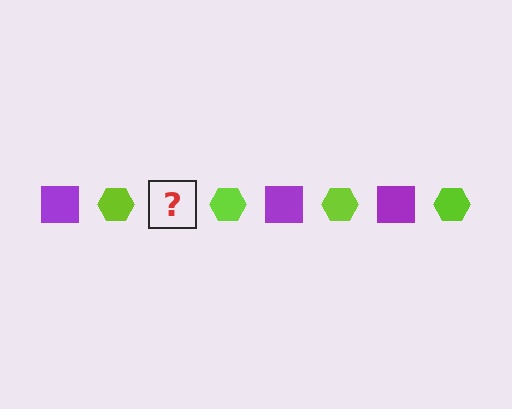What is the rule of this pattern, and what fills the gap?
The rule is that the pattern alternates between purple square and lime hexagon. The gap should be filled with a purple square.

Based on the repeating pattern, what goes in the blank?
The blank should be a purple square.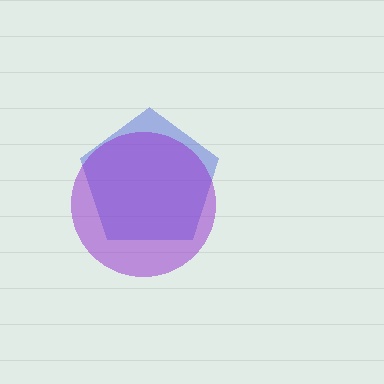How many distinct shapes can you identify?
There are 2 distinct shapes: a blue pentagon, a purple circle.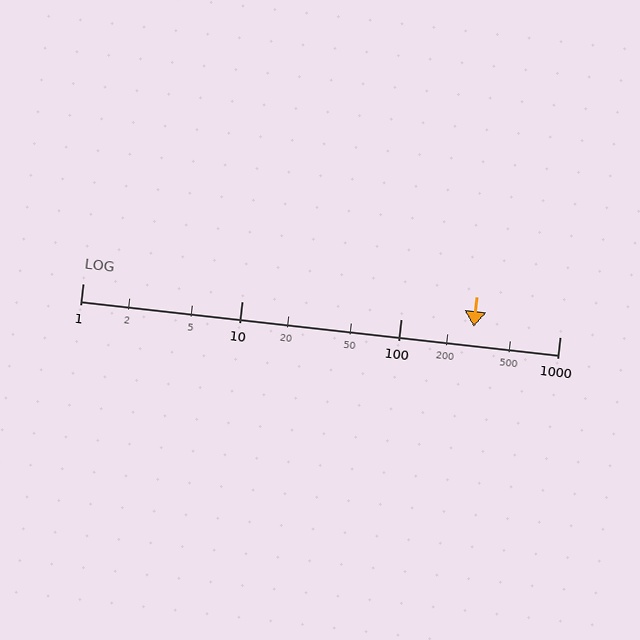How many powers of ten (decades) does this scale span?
The scale spans 3 decades, from 1 to 1000.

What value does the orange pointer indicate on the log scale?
The pointer indicates approximately 290.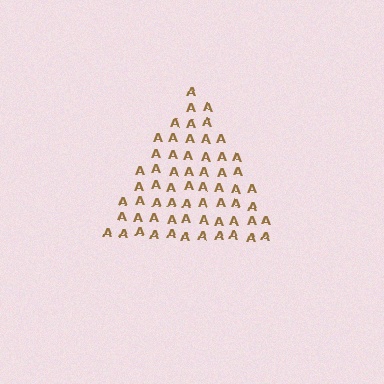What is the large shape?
The large shape is a triangle.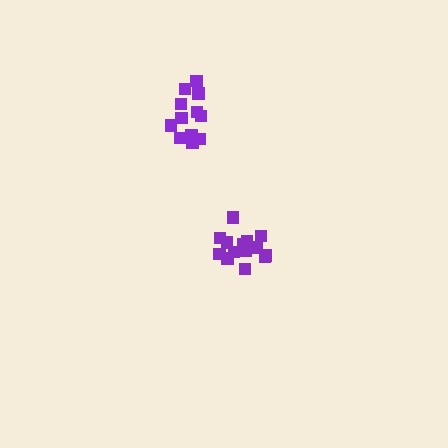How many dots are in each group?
Group 1: 12 dots, Group 2: 14 dots (26 total).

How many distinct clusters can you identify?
There are 2 distinct clusters.